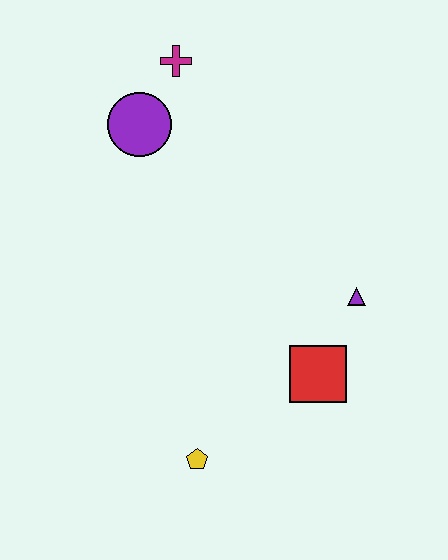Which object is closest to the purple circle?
The magenta cross is closest to the purple circle.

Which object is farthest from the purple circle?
The yellow pentagon is farthest from the purple circle.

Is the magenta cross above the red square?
Yes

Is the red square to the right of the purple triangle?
No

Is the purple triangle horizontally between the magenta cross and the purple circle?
No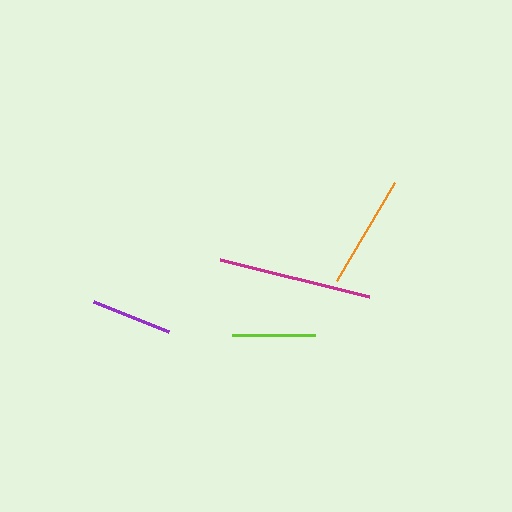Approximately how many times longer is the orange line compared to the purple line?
The orange line is approximately 1.4 times the length of the purple line.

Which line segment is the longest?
The magenta line is the longest at approximately 154 pixels.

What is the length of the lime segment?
The lime segment is approximately 83 pixels long.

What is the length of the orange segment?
The orange segment is approximately 114 pixels long.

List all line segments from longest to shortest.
From longest to shortest: magenta, orange, lime, purple.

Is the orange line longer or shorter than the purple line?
The orange line is longer than the purple line.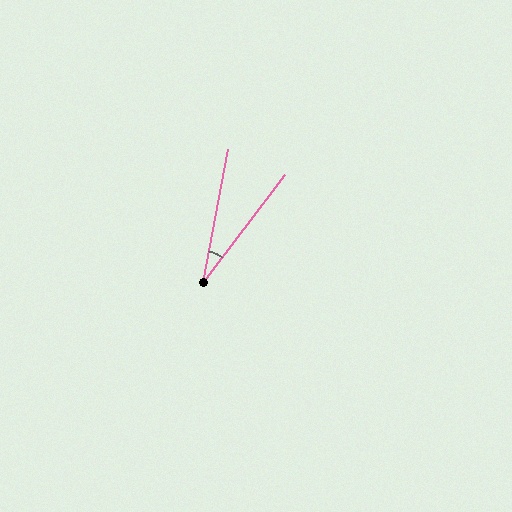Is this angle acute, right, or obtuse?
It is acute.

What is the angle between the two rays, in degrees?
Approximately 27 degrees.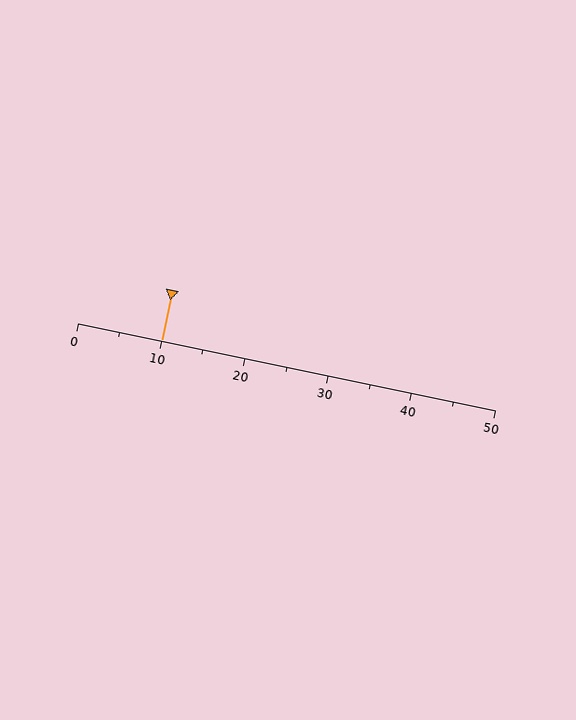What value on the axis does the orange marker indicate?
The marker indicates approximately 10.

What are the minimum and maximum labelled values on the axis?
The axis runs from 0 to 50.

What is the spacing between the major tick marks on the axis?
The major ticks are spaced 10 apart.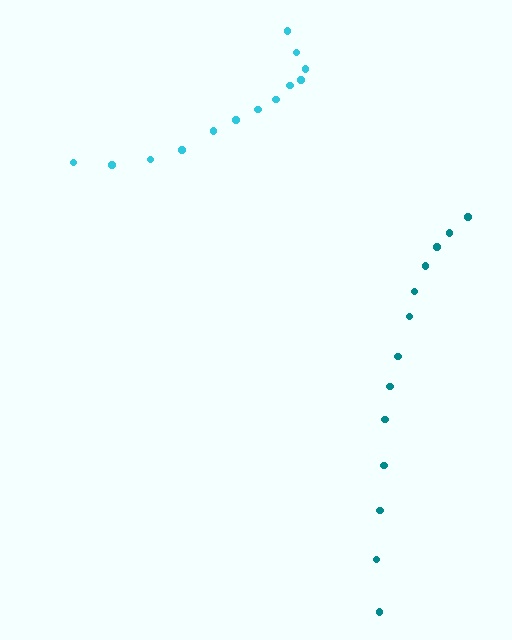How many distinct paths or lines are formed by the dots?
There are 2 distinct paths.